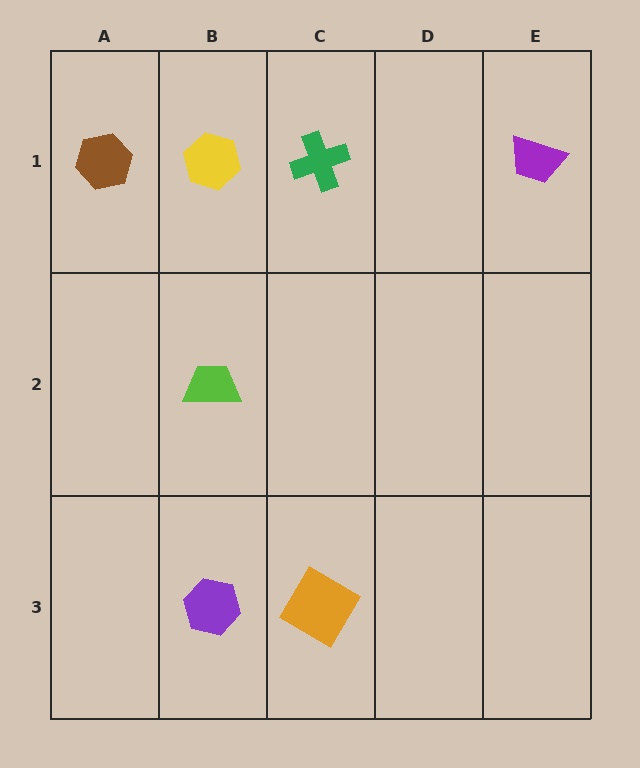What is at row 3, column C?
An orange diamond.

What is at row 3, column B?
A purple hexagon.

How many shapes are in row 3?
2 shapes.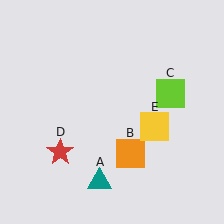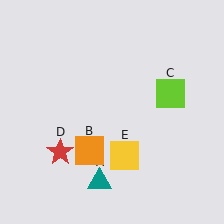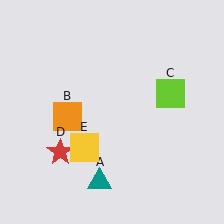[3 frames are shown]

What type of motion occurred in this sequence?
The orange square (object B), yellow square (object E) rotated clockwise around the center of the scene.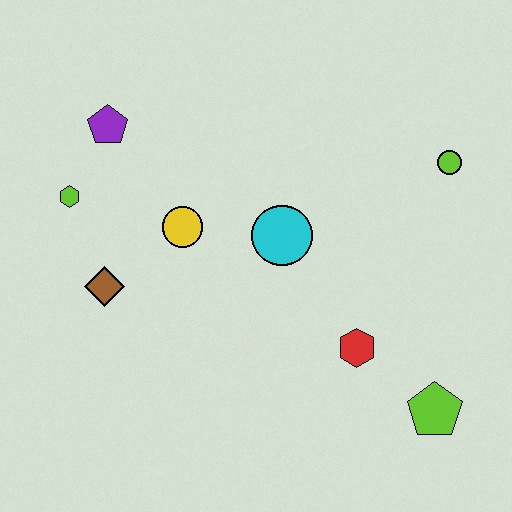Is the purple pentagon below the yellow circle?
No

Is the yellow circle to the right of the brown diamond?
Yes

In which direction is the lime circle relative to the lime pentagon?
The lime circle is above the lime pentagon.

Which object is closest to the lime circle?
The cyan circle is closest to the lime circle.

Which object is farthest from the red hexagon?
The purple pentagon is farthest from the red hexagon.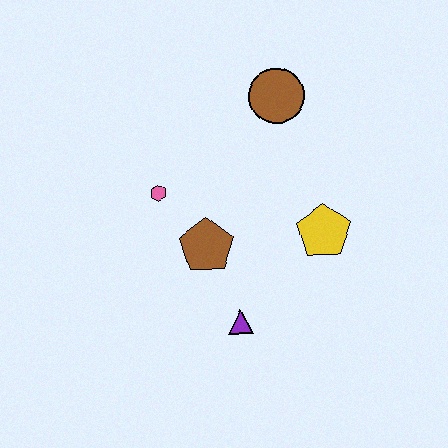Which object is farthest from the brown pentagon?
The brown circle is farthest from the brown pentagon.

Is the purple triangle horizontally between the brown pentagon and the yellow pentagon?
Yes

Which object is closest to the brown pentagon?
The pink hexagon is closest to the brown pentagon.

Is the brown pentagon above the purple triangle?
Yes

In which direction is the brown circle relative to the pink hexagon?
The brown circle is to the right of the pink hexagon.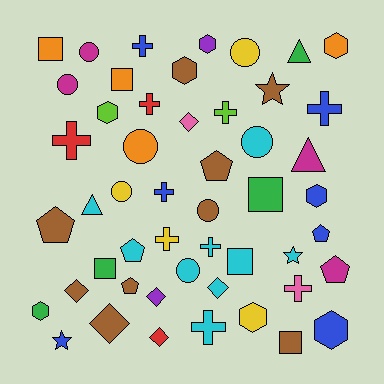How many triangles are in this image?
There are 3 triangles.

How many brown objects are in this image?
There are 9 brown objects.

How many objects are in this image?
There are 50 objects.